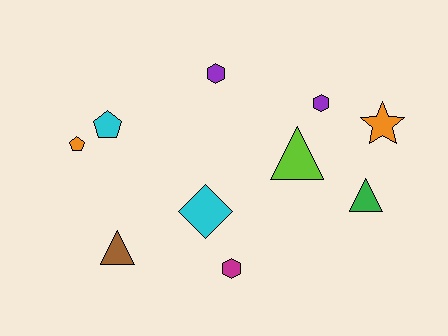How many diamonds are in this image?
There is 1 diamond.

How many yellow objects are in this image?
There are no yellow objects.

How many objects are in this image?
There are 10 objects.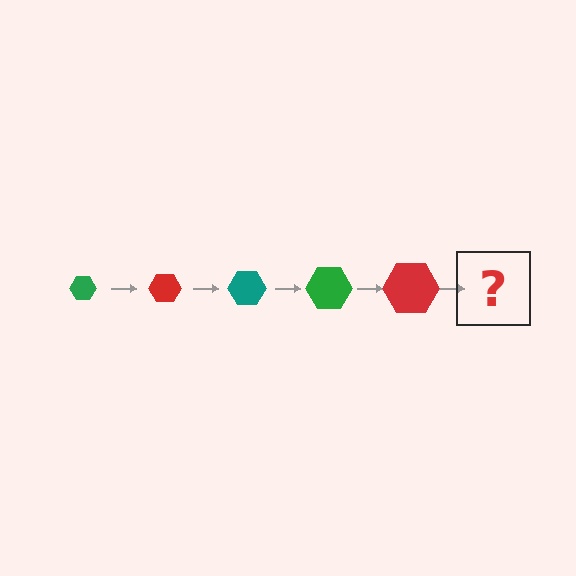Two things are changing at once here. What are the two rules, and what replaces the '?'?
The two rules are that the hexagon grows larger each step and the color cycles through green, red, and teal. The '?' should be a teal hexagon, larger than the previous one.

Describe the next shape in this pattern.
It should be a teal hexagon, larger than the previous one.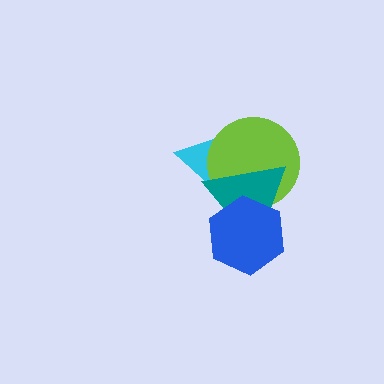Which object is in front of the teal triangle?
The blue hexagon is in front of the teal triangle.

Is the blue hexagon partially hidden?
No, no other shape covers it.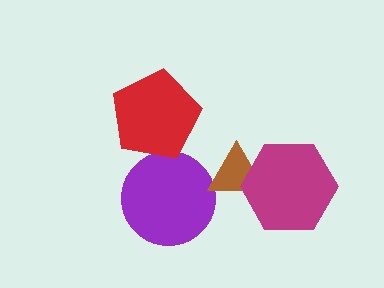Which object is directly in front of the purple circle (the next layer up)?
The brown triangle is directly in front of the purple circle.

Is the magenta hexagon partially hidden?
No, no other shape covers it.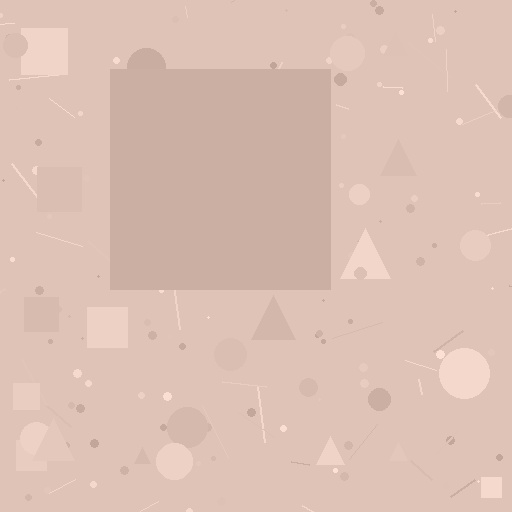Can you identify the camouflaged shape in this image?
The camouflaged shape is a square.